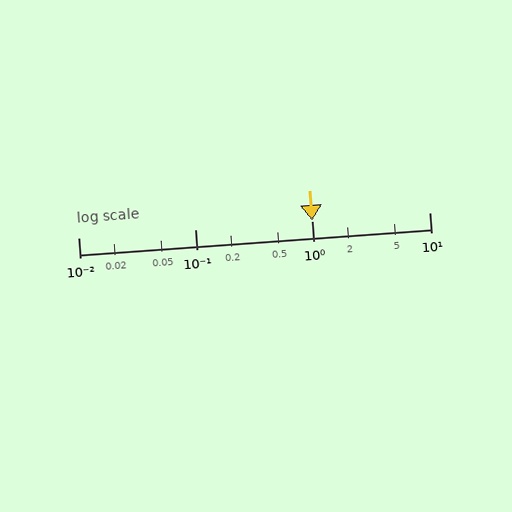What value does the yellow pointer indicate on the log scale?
The pointer indicates approximately 0.99.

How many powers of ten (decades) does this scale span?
The scale spans 3 decades, from 0.01 to 10.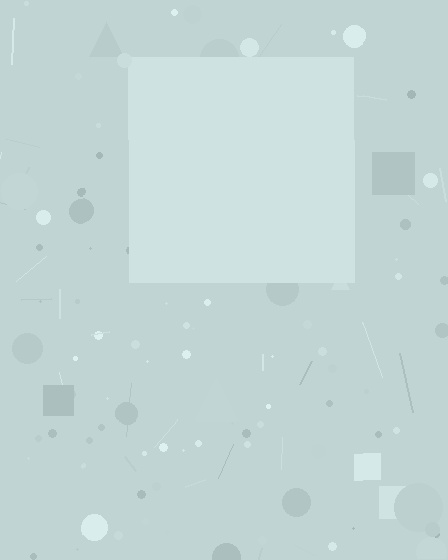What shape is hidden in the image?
A square is hidden in the image.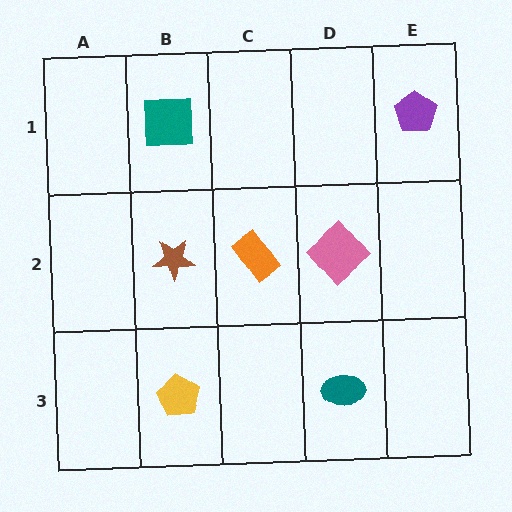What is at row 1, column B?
A teal square.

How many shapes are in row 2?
3 shapes.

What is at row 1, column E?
A purple pentagon.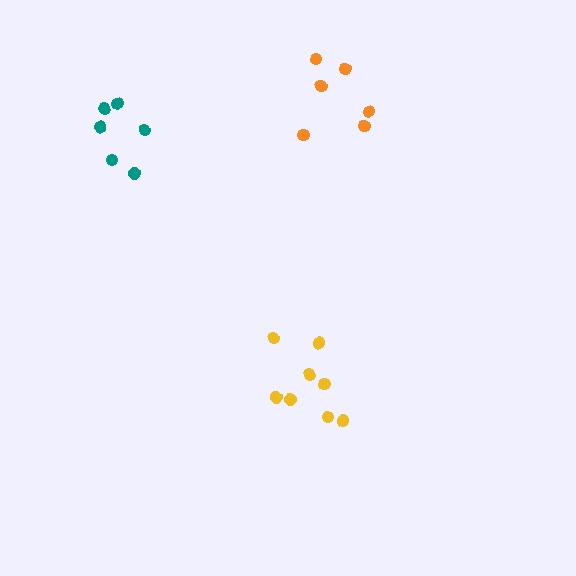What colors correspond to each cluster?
The clusters are colored: orange, teal, yellow.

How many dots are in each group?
Group 1: 6 dots, Group 2: 6 dots, Group 3: 8 dots (20 total).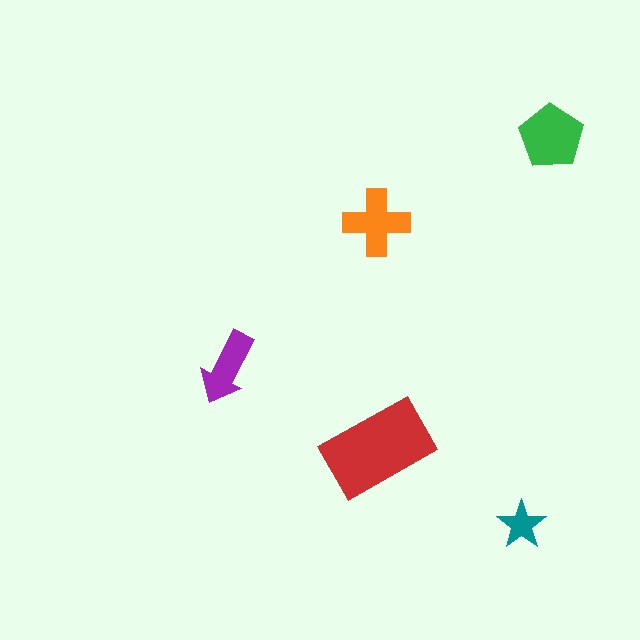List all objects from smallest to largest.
The teal star, the purple arrow, the orange cross, the green pentagon, the red rectangle.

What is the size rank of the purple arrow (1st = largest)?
4th.